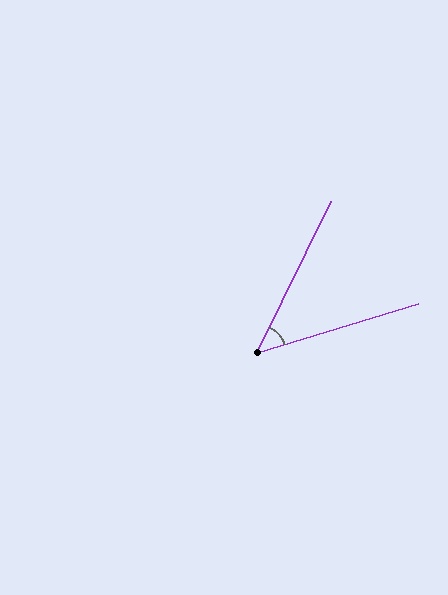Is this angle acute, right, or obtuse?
It is acute.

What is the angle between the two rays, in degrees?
Approximately 47 degrees.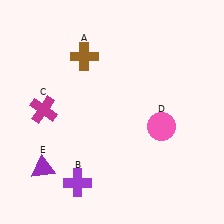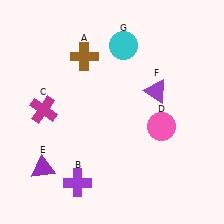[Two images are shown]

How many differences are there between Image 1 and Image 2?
There are 2 differences between the two images.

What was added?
A purple triangle (F), a cyan circle (G) were added in Image 2.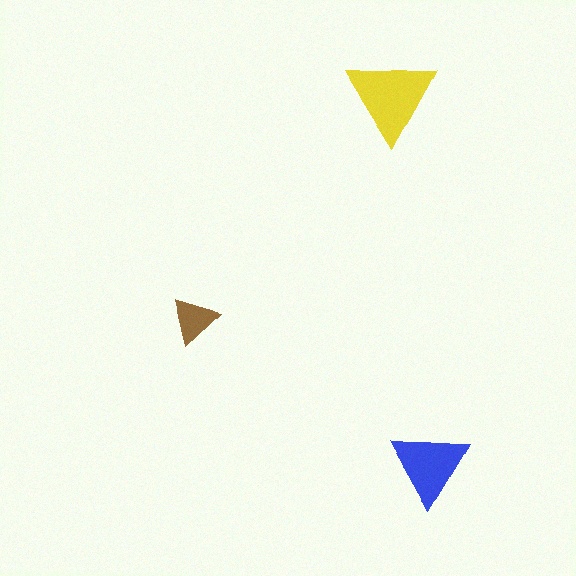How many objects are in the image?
There are 3 objects in the image.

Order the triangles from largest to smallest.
the yellow one, the blue one, the brown one.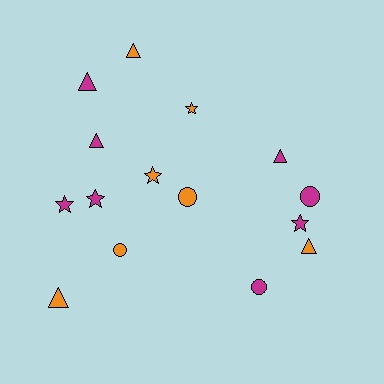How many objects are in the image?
There are 15 objects.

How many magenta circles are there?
There are 2 magenta circles.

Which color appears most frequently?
Magenta, with 8 objects.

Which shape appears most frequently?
Triangle, with 6 objects.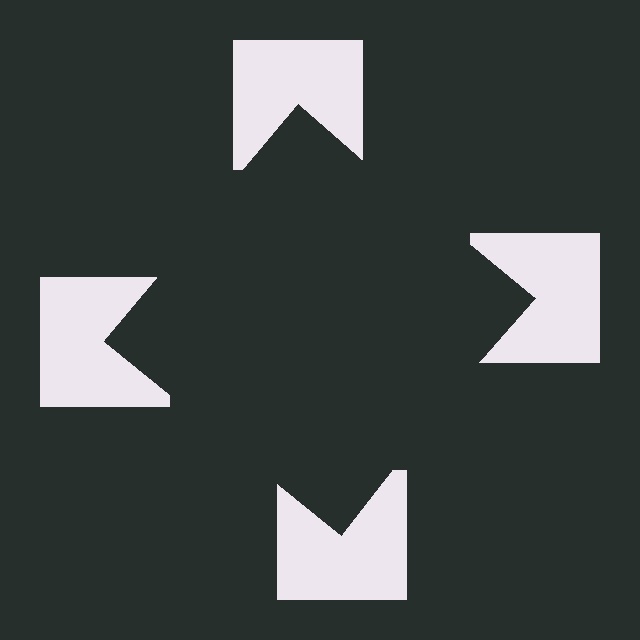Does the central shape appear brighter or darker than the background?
It typically appears slightly darker than the background, even though no actual brightness change is drawn.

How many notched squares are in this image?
There are 4 — one at each vertex of the illusory square.